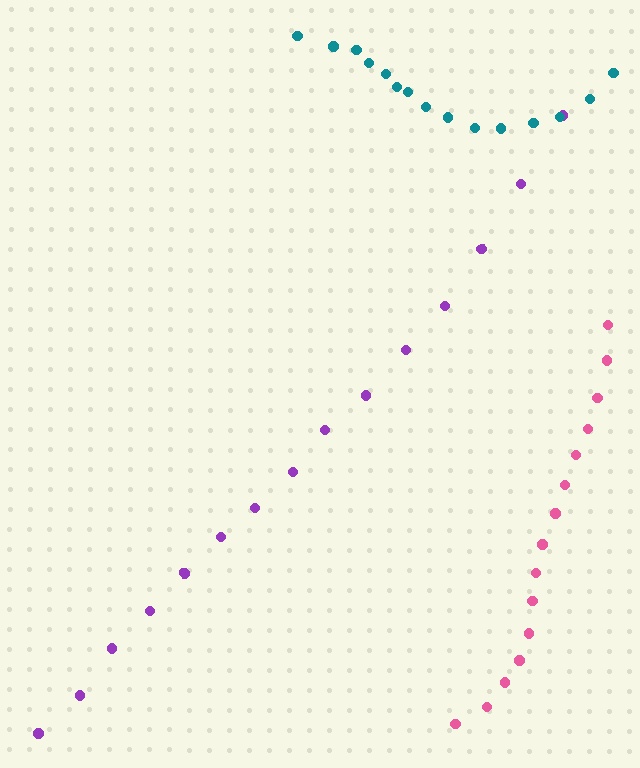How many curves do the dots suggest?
There are 3 distinct paths.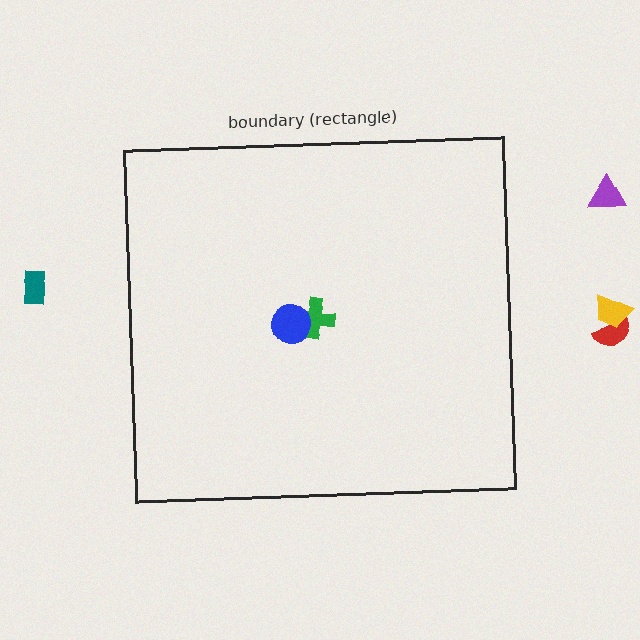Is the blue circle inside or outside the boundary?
Inside.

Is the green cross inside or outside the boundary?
Inside.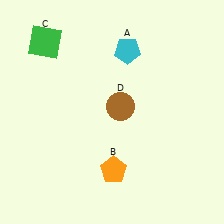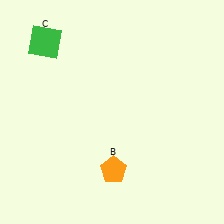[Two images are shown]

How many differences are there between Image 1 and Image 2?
There are 2 differences between the two images.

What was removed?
The brown circle (D), the cyan pentagon (A) were removed in Image 2.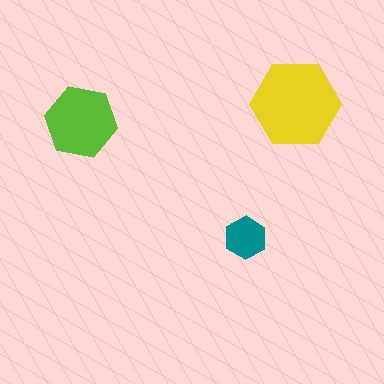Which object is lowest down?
The teal hexagon is bottommost.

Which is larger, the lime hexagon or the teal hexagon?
The lime one.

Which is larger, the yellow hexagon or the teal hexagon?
The yellow one.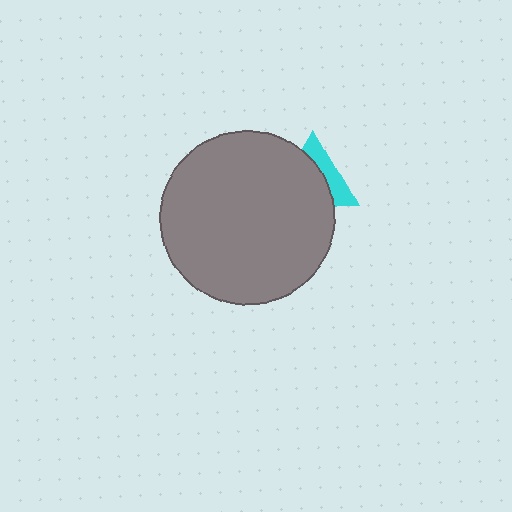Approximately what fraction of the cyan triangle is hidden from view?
Roughly 62% of the cyan triangle is hidden behind the gray circle.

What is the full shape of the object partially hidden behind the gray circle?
The partially hidden object is a cyan triangle.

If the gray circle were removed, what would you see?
You would see the complete cyan triangle.